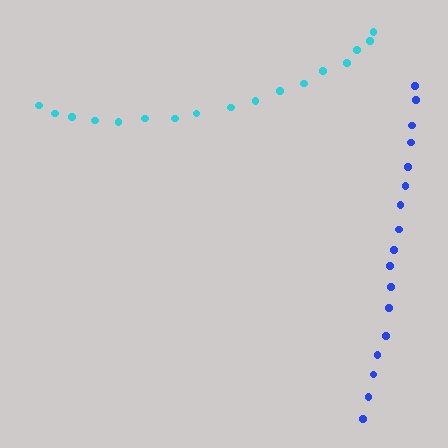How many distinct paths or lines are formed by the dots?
There are 2 distinct paths.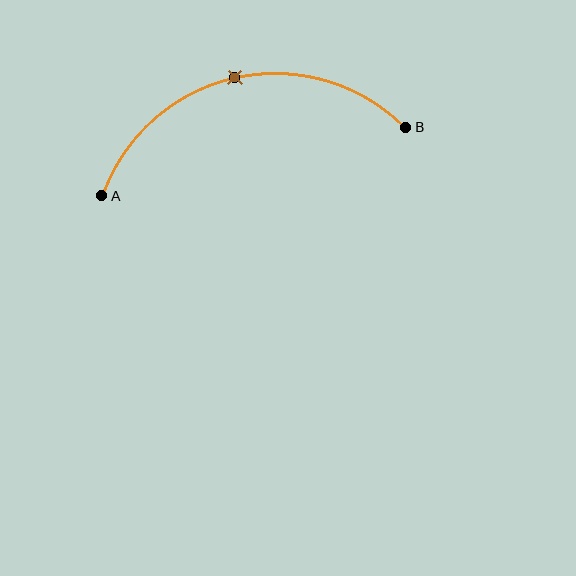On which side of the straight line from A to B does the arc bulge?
The arc bulges above the straight line connecting A and B.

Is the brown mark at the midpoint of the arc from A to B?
Yes. The brown mark lies on the arc at equal arc-length from both A and B — it is the arc midpoint.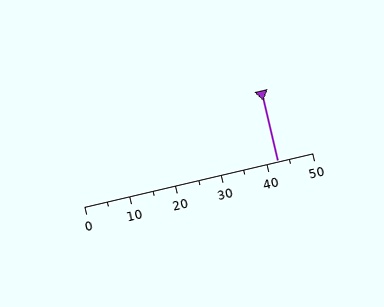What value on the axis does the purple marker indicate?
The marker indicates approximately 42.5.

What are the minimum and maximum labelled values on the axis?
The axis runs from 0 to 50.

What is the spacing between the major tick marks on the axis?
The major ticks are spaced 10 apart.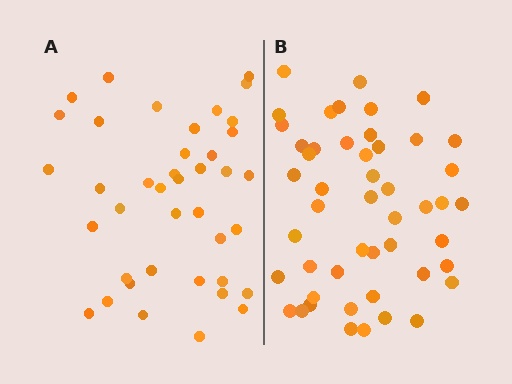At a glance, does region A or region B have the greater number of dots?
Region B (the right region) has more dots.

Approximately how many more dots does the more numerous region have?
Region B has roughly 8 or so more dots than region A.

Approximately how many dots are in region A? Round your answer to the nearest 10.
About 40 dots.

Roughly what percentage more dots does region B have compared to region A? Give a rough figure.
About 20% more.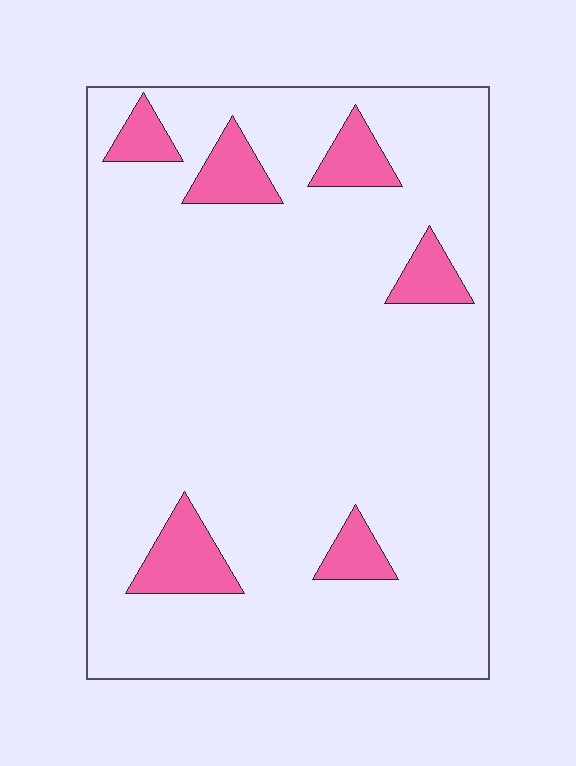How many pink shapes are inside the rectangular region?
6.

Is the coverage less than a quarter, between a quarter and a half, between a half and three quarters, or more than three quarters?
Less than a quarter.